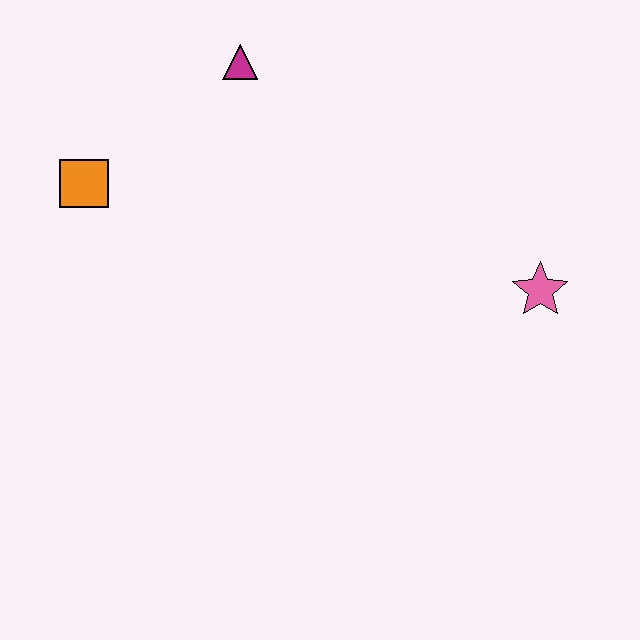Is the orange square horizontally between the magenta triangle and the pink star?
No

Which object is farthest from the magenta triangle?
The pink star is farthest from the magenta triangle.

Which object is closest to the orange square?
The magenta triangle is closest to the orange square.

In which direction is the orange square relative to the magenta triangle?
The orange square is to the left of the magenta triangle.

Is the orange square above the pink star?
Yes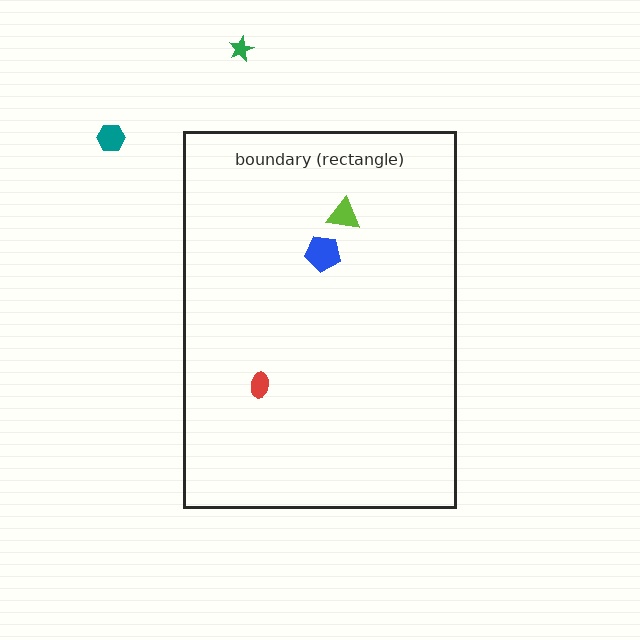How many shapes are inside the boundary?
3 inside, 2 outside.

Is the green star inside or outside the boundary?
Outside.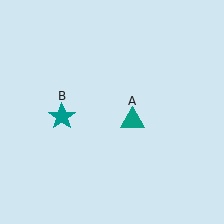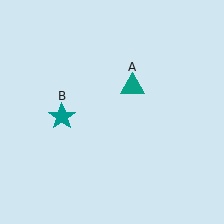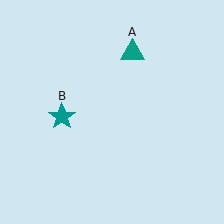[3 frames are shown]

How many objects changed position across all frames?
1 object changed position: teal triangle (object A).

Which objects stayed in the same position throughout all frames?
Teal star (object B) remained stationary.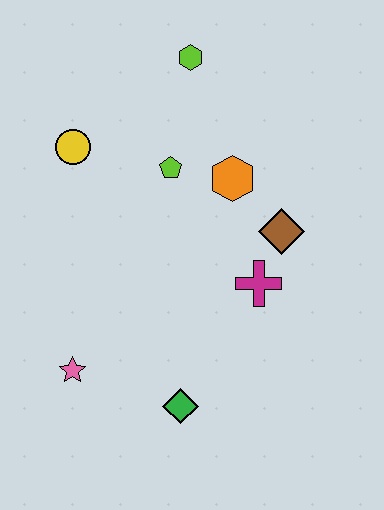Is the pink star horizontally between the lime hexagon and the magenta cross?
No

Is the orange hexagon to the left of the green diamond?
No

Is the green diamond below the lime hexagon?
Yes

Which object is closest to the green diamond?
The pink star is closest to the green diamond.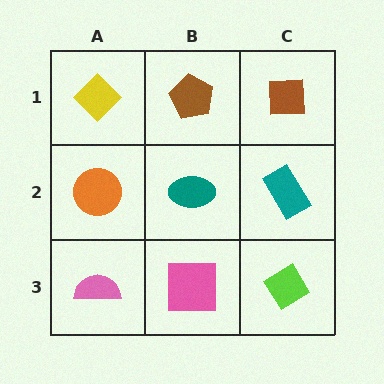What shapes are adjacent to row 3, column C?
A teal rectangle (row 2, column C), a pink square (row 3, column B).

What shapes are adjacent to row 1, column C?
A teal rectangle (row 2, column C), a brown pentagon (row 1, column B).